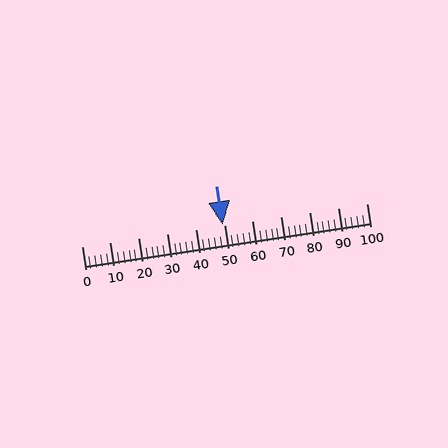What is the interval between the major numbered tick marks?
The major tick marks are spaced 10 units apart.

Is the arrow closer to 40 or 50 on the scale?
The arrow is closer to 50.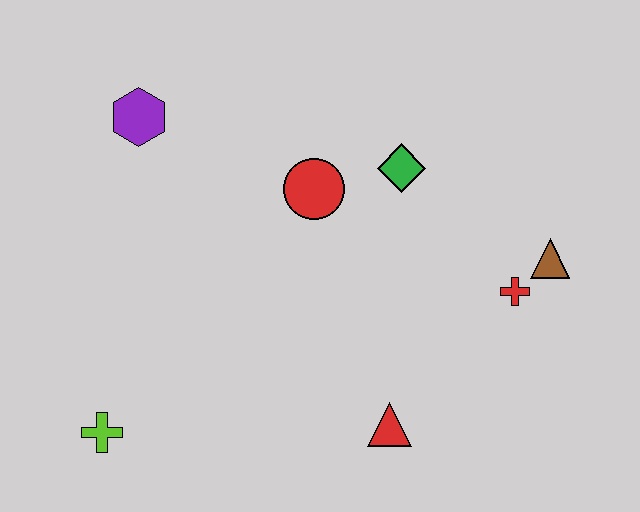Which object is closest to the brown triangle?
The red cross is closest to the brown triangle.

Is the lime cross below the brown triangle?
Yes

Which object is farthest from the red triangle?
The purple hexagon is farthest from the red triangle.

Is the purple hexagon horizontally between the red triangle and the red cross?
No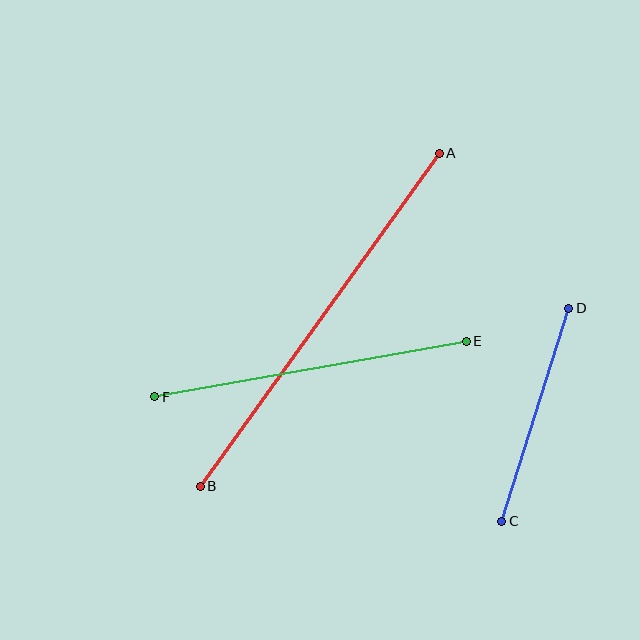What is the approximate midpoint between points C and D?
The midpoint is at approximately (535, 415) pixels.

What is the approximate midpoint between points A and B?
The midpoint is at approximately (320, 320) pixels.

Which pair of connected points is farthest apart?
Points A and B are farthest apart.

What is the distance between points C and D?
The distance is approximately 223 pixels.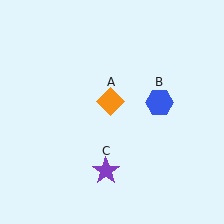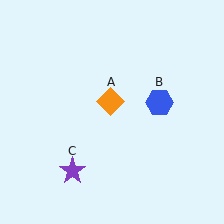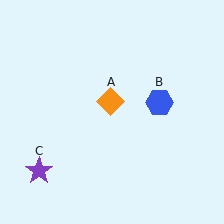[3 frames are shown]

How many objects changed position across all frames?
1 object changed position: purple star (object C).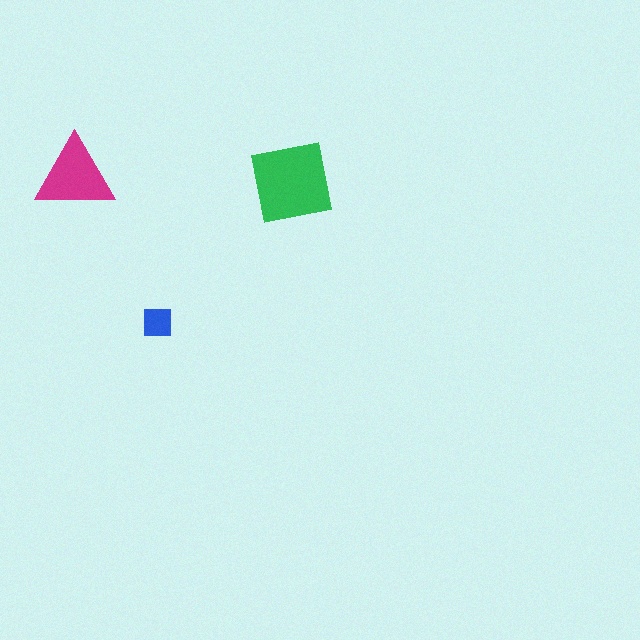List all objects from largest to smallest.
The green square, the magenta triangle, the blue square.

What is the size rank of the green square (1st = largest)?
1st.